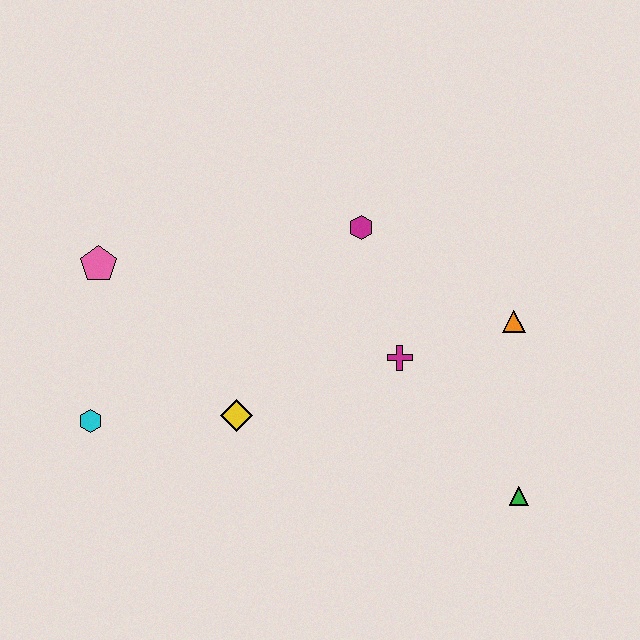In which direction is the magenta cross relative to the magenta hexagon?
The magenta cross is below the magenta hexagon.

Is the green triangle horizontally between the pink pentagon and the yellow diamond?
No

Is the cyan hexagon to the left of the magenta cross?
Yes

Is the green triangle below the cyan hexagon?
Yes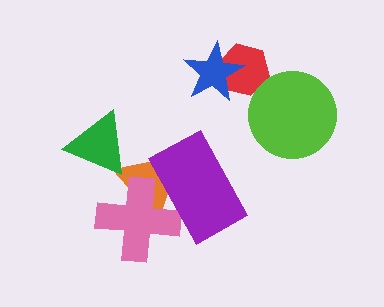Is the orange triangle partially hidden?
Yes, it is partially covered by another shape.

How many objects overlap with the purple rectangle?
2 objects overlap with the purple rectangle.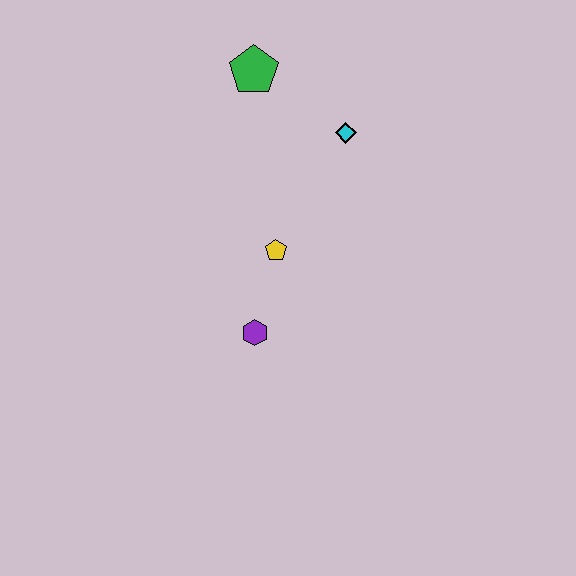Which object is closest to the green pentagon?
The cyan diamond is closest to the green pentagon.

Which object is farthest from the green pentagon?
The purple hexagon is farthest from the green pentagon.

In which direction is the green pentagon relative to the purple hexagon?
The green pentagon is above the purple hexagon.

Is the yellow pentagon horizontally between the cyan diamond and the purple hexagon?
Yes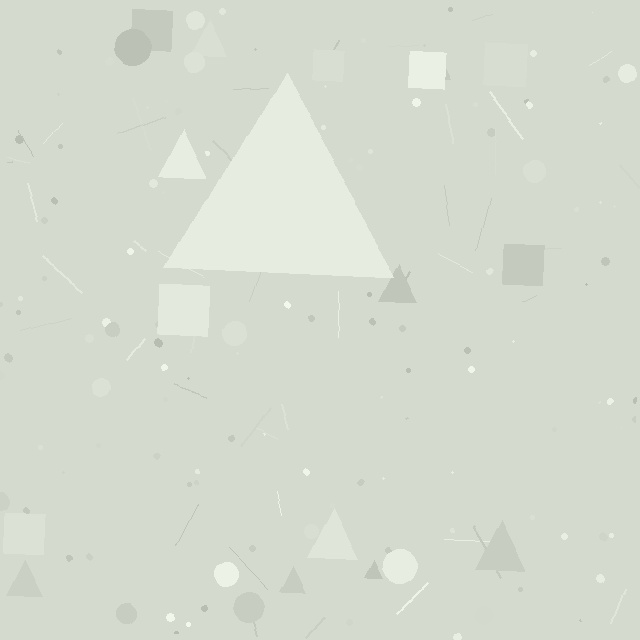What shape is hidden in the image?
A triangle is hidden in the image.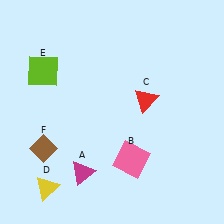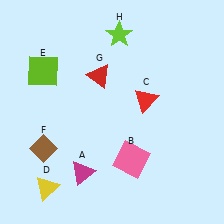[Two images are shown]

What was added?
A red triangle (G), a lime star (H) were added in Image 2.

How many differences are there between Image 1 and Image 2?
There are 2 differences between the two images.